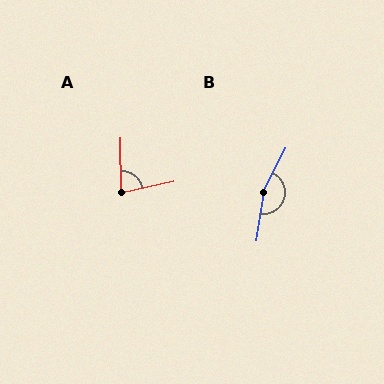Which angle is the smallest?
A, at approximately 77 degrees.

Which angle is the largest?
B, at approximately 162 degrees.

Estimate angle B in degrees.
Approximately 162 degrees.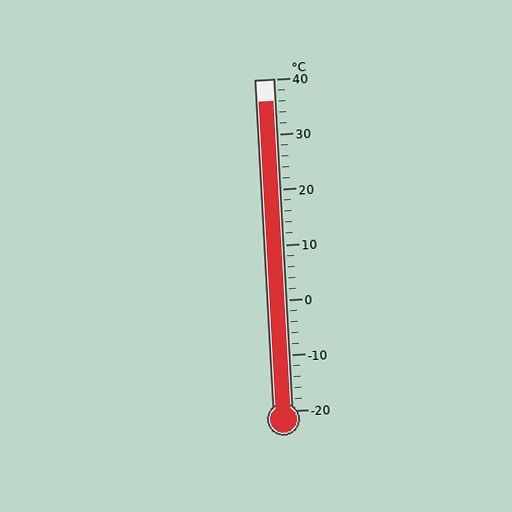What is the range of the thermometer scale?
The thermometer scale ranges from -20°C to 40°C.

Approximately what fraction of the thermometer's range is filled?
The thermometer is filled to approximately 95% of its range.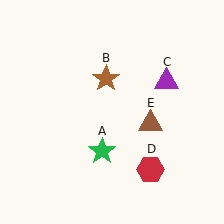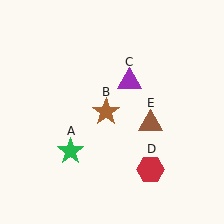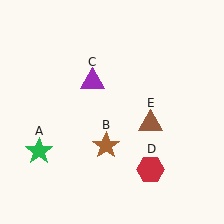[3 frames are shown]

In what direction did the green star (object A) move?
The green star (object A) moved left.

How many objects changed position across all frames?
3 objects changed position: green star (object A), brown star (object B), purple triangle (object C).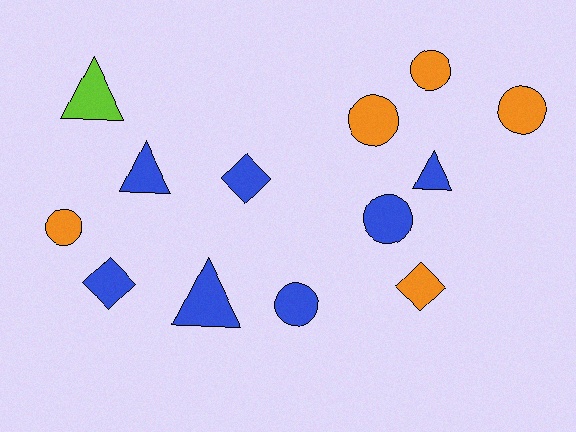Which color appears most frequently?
Blue, with 7 objects.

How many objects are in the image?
There are 13 objects.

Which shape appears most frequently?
Circle, with 6 objects.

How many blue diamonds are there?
There are 2 blue diamonds.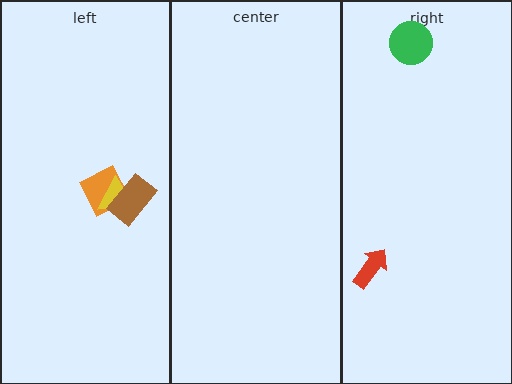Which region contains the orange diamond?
The left region.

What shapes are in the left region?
The orange diamond, the yellow triangle, the brown rectangle.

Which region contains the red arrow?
The right region.